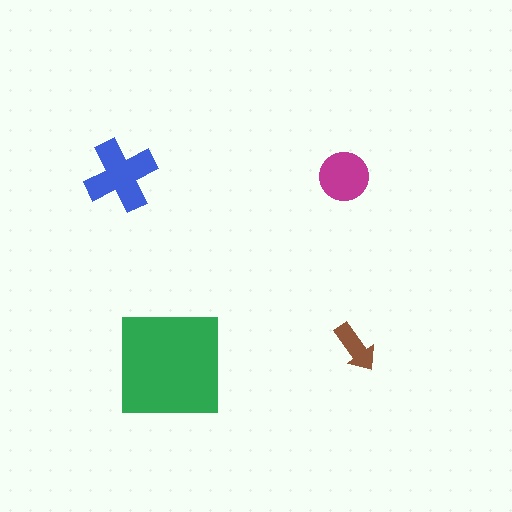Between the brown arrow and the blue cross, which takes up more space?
The blue cross.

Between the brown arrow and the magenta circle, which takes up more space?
The magenta circle.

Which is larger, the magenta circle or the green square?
The green square.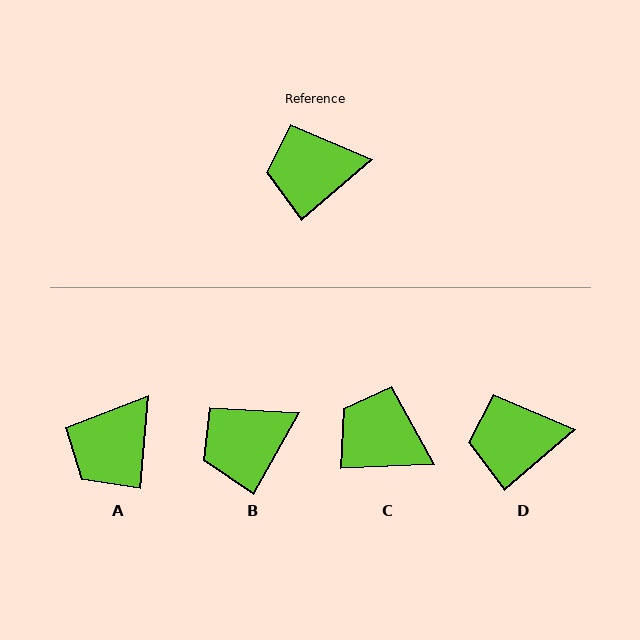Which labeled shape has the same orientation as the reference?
D.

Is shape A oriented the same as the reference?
No, it is off by about 45 degrees.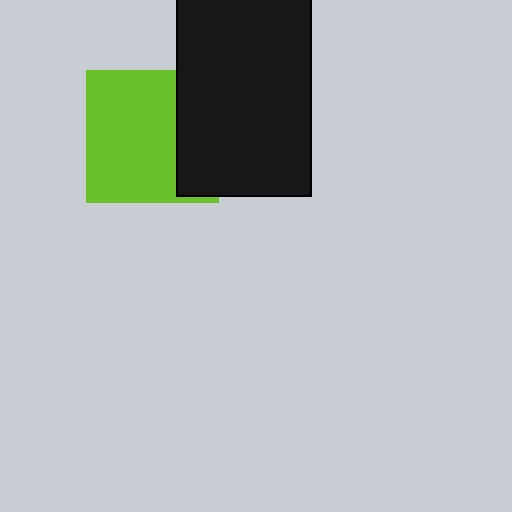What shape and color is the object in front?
The object in front is a black rectangle.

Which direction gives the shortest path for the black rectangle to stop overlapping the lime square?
Moving right gives the shortest separation.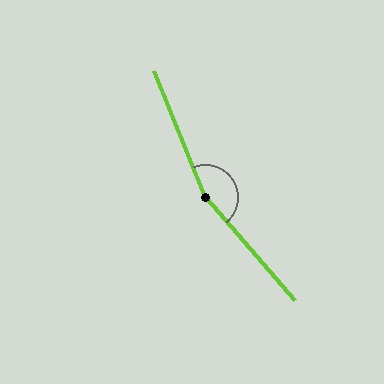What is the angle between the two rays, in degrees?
Approximately 161 degrees.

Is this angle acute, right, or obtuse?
It is obtuse.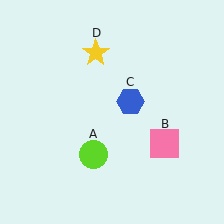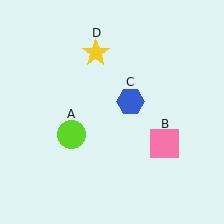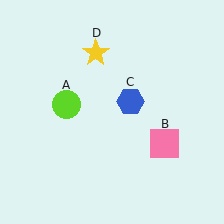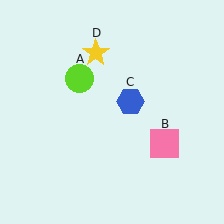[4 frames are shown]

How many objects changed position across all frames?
1 object changed position: lime circle (object A).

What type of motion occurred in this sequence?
The lime circle (object A) rotated clockwise around the center of the scene.